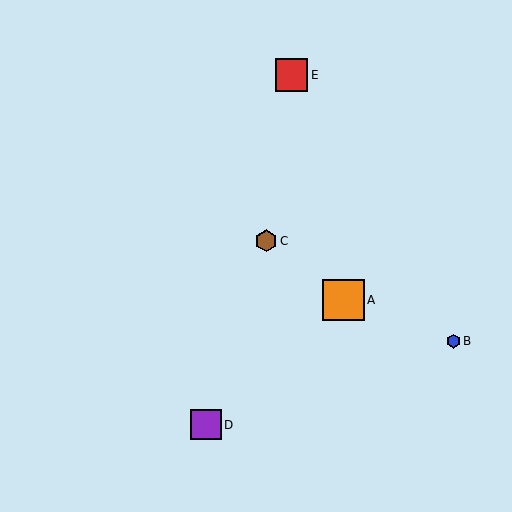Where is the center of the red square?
The center of the red square is at (291, 75).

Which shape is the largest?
The orange square (labeled A) is the largest.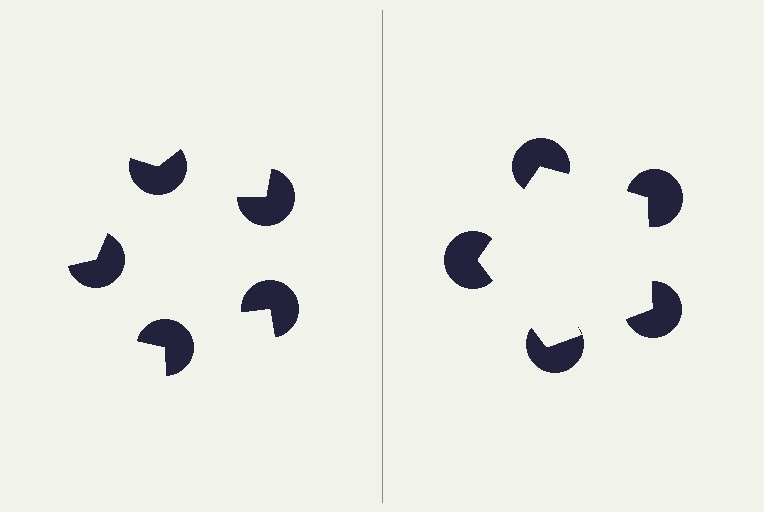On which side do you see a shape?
An illusory pentagon appears on the right side. On the left side the wedge cuts are rotated, so no coherent shape forms.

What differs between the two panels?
The pac-man discs are positioned identically on both sides; only the wedge orientations differ. On the right they align to a pentagon; on the left they are misaligned.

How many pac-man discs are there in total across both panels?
10 — 5 on each side.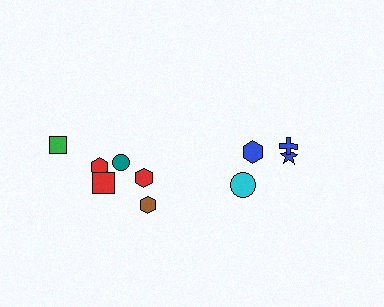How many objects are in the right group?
There are 4 objects.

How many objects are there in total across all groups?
There are 10 objects.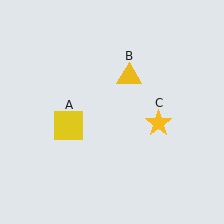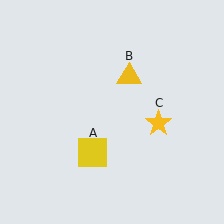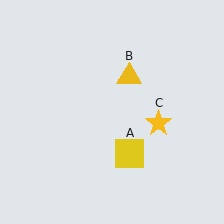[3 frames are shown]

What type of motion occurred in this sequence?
The yellow square (object A) rotated counterclockwise around the center of the scene.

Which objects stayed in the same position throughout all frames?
Yellow triangle (object B) and yellow star (object C) remained stationary.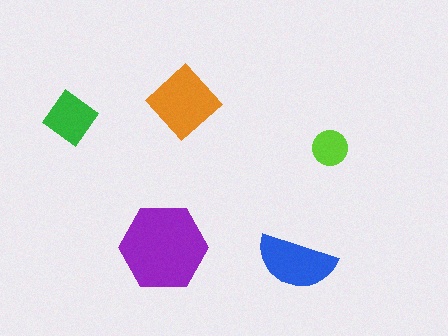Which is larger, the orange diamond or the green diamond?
The orange diamond.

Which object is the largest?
The purple hexagon.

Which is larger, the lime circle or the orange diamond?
The orange diamond.